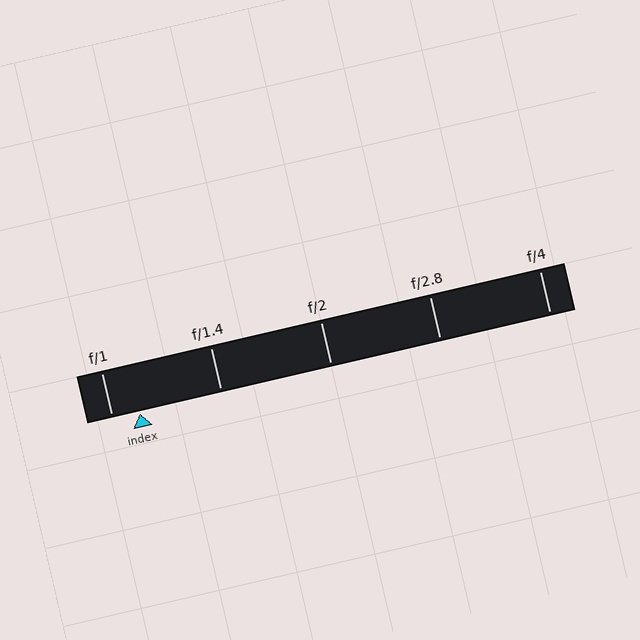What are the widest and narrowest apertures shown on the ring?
The widest aperture shown is f/1 and the narrowest is f/4.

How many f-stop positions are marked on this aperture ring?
There are 5 f-stop positions marked.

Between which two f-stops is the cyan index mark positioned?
The index mark is between f/1 and f/1.4.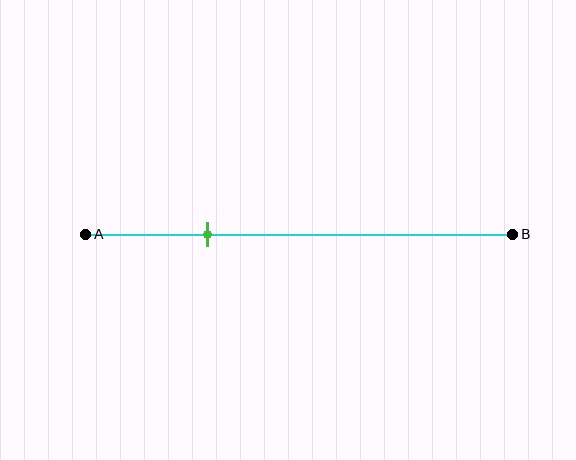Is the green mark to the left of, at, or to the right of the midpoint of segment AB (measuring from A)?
The green mark is to the left of the midpoint of segment AB.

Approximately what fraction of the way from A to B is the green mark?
The green mark is approximately 30% of the way from A to B.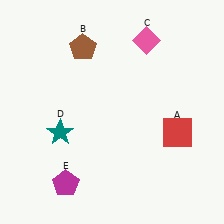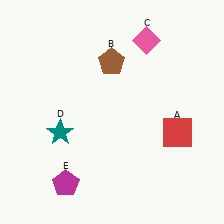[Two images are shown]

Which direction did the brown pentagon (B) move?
The brown pentagon (B) moved right.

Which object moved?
The brown pentagon (B) moved right.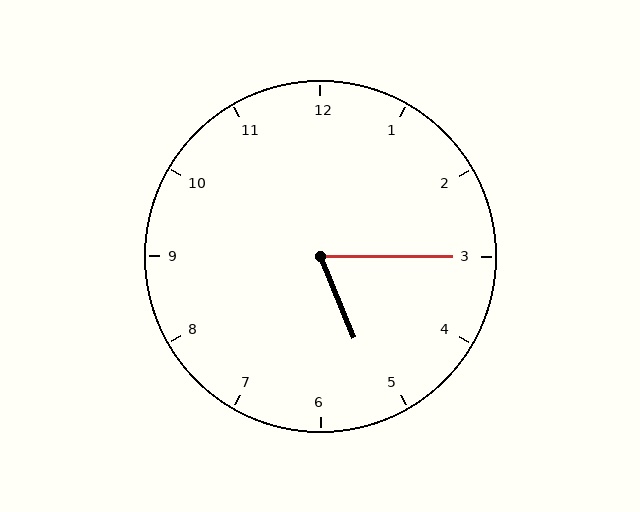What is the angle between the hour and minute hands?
Approximately 68 degrees.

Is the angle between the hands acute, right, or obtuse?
It is acute.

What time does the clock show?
5:15.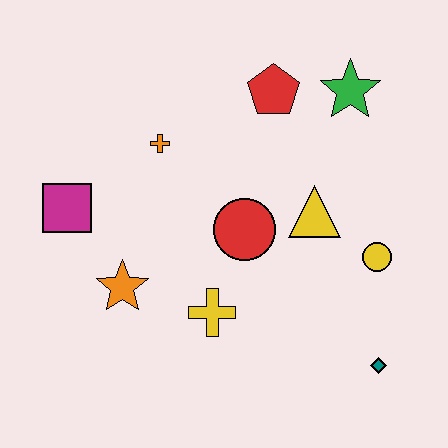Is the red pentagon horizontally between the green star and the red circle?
Yes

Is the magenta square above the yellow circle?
Yes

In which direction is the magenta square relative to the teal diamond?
The magenta square is to the left of the teal diamond.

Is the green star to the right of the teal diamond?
No